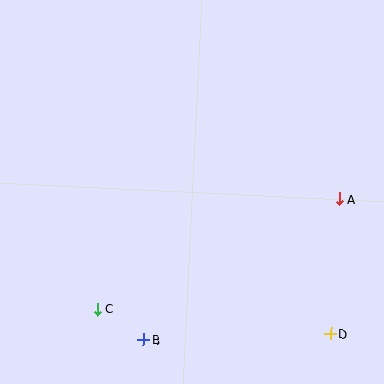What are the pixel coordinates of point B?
Point B is at (143, 339).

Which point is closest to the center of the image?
Point A at (339, 199) is closest to the center.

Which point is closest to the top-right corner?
Point A is closest to the top-right corner.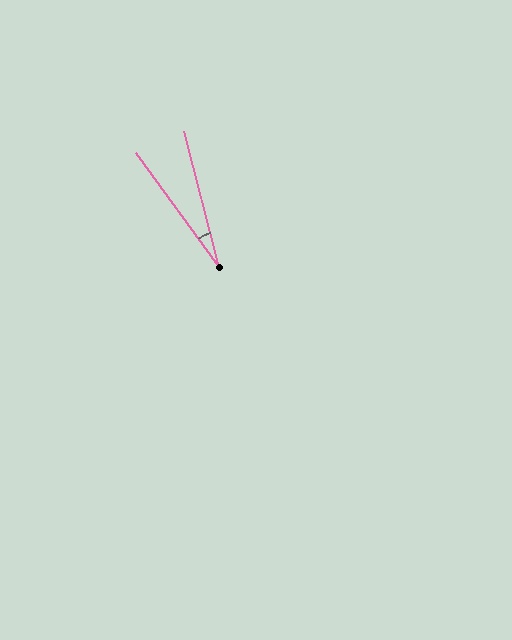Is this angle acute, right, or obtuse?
It is acute.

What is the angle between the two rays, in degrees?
Approximately 22 degrees.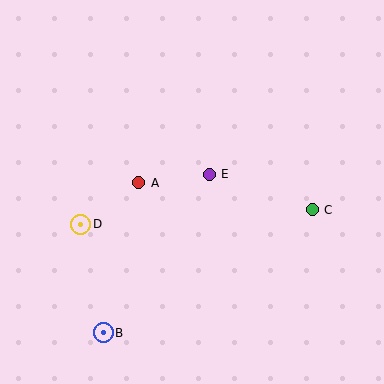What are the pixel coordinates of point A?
Point A is at (139, 183).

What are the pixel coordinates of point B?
Point B is at (103, 333).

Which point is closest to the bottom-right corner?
Point C is closest to the bottom-right corner.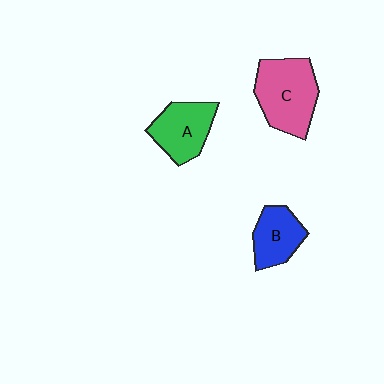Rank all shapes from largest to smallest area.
From largest to smallest: C (pink), A (green), B (blue).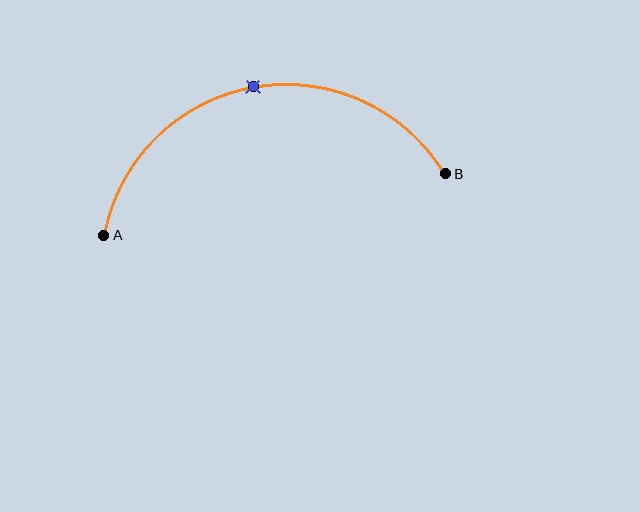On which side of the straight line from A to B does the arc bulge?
The arc bulges above the straight line connecting A and B.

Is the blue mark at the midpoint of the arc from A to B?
Yes. The blue mark lies on the arc at equal arc-length from both A and B — it is the arc midpoint.